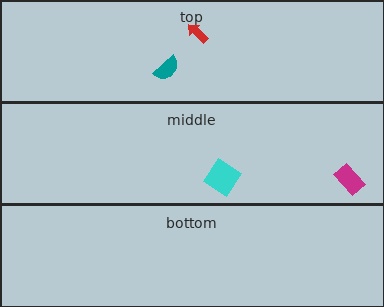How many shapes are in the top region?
2.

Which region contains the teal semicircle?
The top region.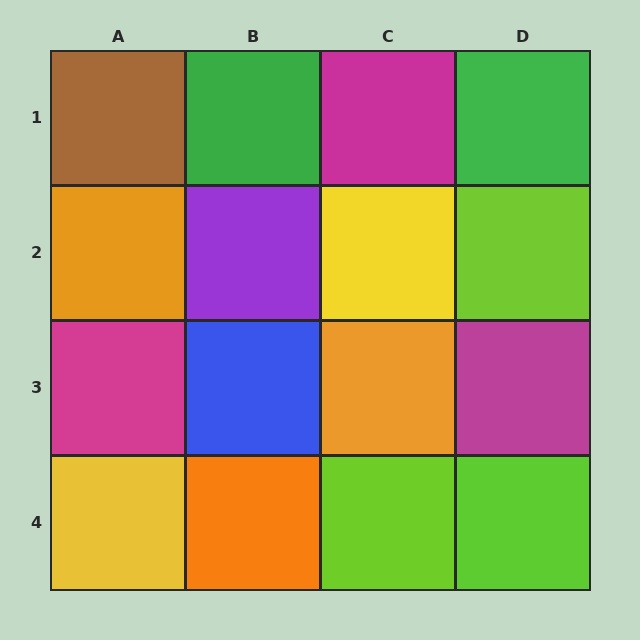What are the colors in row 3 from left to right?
Magenta, blue, orange, magenta.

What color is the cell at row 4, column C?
Lime.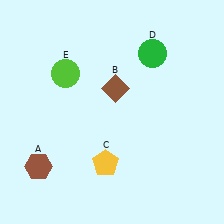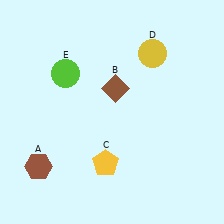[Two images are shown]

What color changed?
The circle (D) changed from green in Image 1 to yellow in Image 2.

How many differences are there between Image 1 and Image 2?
There is 1 difference between the two images.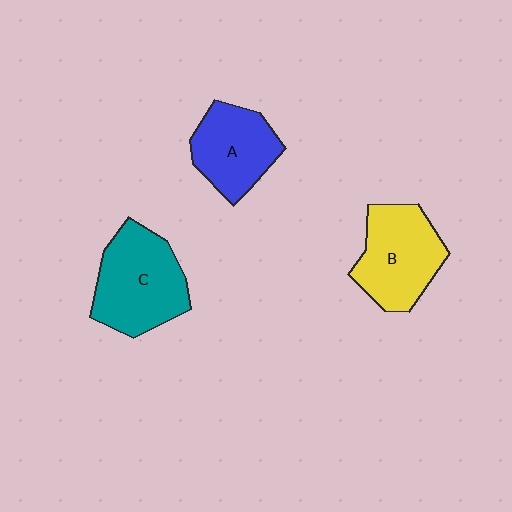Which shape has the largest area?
Shape C (teal).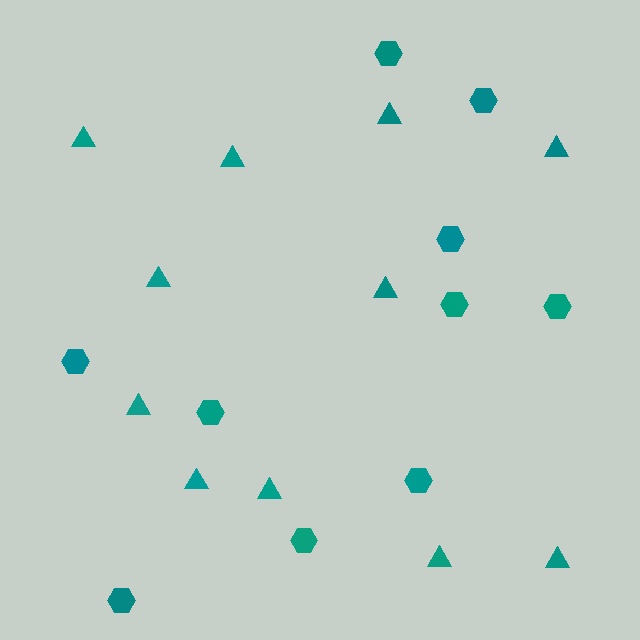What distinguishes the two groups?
There are 2 groups: one group of triangles (11) and one group of hexagons (10).